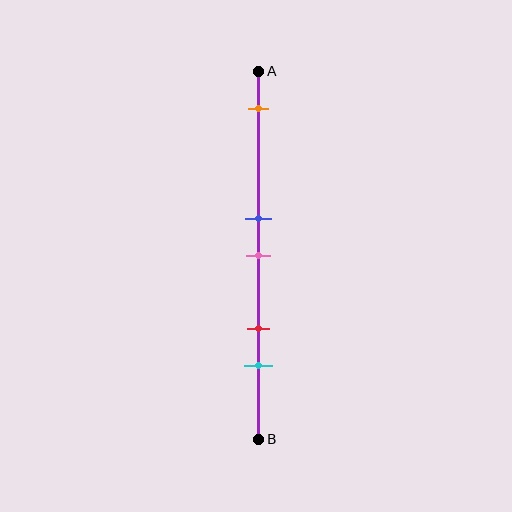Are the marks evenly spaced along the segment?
No, the marks are not evenly spaced.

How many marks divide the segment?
There are 5 marks dividing the segment.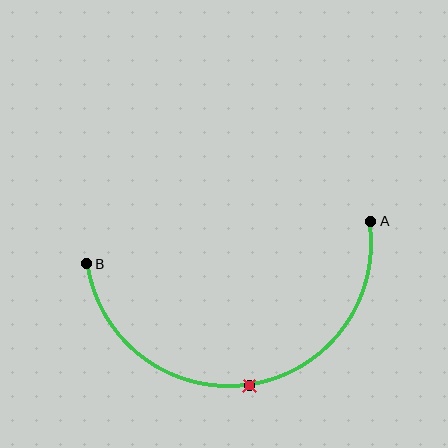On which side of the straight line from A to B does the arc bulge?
The arc bulges below the straight line connecting A and B.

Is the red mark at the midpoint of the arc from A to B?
Yes. The red mark lies on the arc at equal arc-length from both A and B — it is the arc midpoint.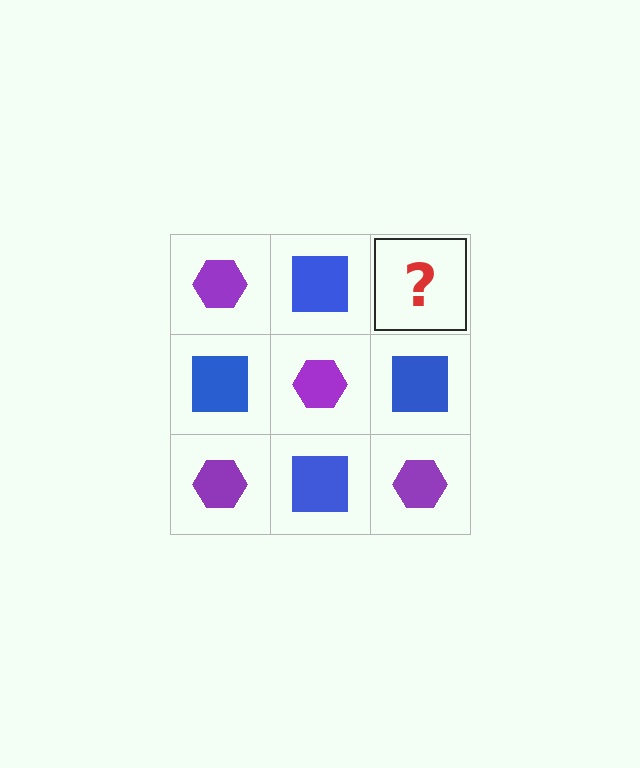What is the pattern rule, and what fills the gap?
The rule is that it alternates purple hexagon and blue square in a checkerboard pattern. The gap should be filled with a purple hexagon.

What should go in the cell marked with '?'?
The missing cell should contain a purple hexagon.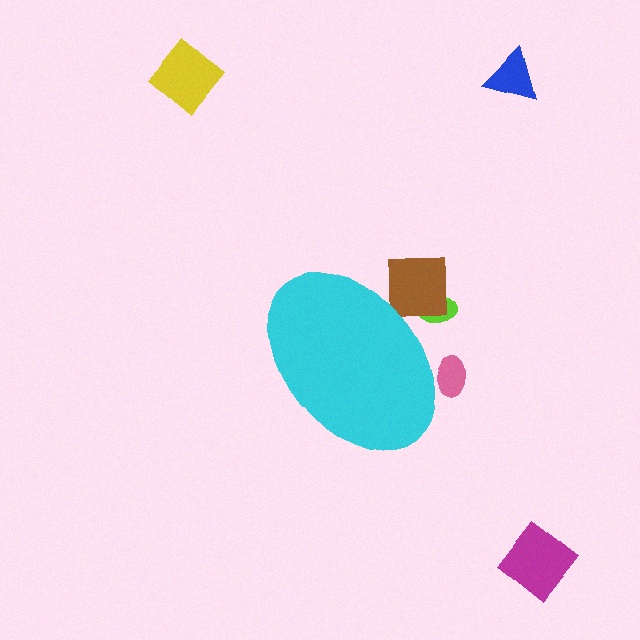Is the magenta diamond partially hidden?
No, the magenta diamond is fully visible.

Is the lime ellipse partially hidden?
Yes, the lime ellipse is partially hidden behind the cyan ellipse.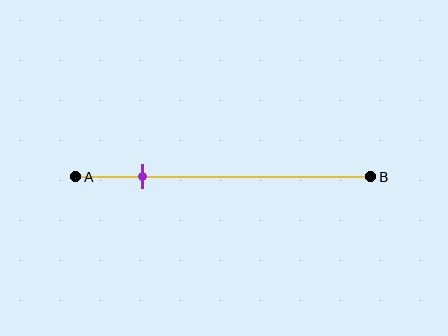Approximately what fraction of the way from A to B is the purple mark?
The purple mark is approximately 25% of the way from A to B.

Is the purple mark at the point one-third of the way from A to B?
No, the mark is at about 25% from A, not at the 33% one-third point.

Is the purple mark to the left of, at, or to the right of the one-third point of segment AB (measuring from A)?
The purple mark is to the left of the one-third point of segment AB.